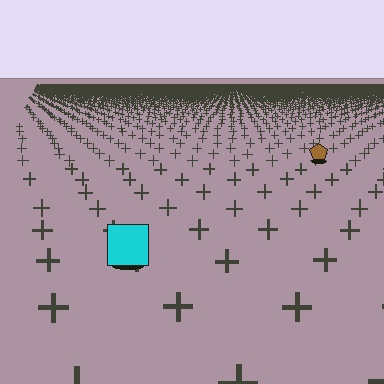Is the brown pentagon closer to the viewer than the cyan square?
No. The cyan square is closer — you can tell from the texture gradient: the ground texture is coarser near it.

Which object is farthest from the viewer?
The brown pentagon is farthest from the viewer. It appears smaller and the ground texture around it is denser.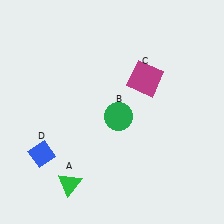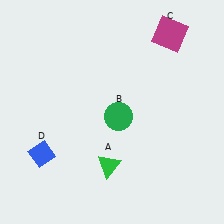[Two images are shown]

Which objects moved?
The objects that moved are: the green triangle (A), the magenta square (C).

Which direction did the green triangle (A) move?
The green triangle (A) moved right.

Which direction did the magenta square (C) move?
The magenta square (C) moved up.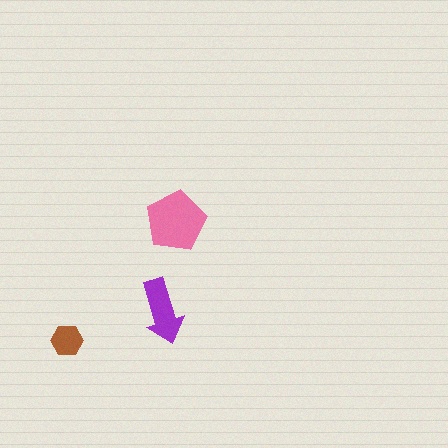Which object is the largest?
The pink pentagon.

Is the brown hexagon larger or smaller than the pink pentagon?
Smaller.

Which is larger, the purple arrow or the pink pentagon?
The pink pentagon.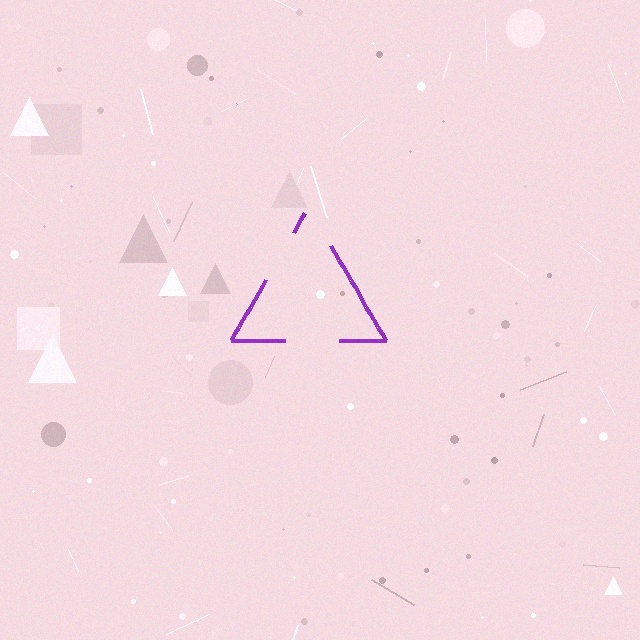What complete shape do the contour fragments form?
The contour fragments form a triangle.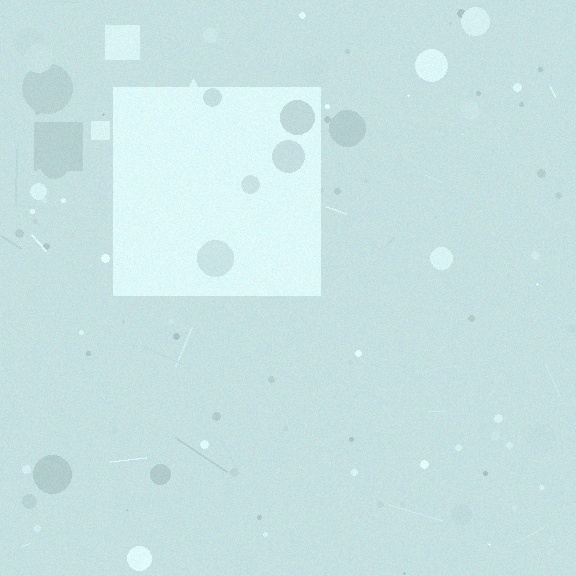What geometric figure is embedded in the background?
A square is embedded in the background.